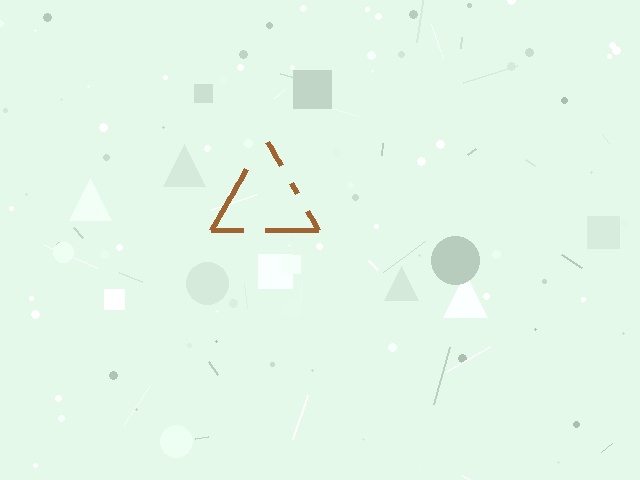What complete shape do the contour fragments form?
The contour fragments form a triangle.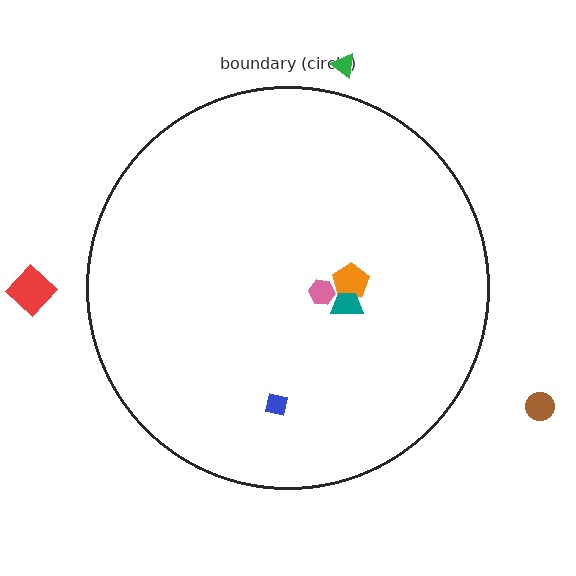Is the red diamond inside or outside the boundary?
Outside.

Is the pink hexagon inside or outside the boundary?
Inside.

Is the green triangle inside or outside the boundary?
Outside.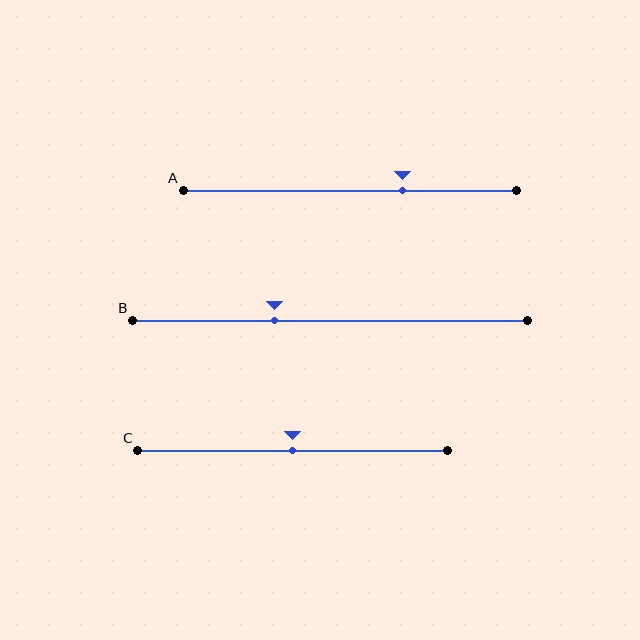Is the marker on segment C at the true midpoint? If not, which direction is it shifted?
Yes, the marker on segment C is at the true midpoint.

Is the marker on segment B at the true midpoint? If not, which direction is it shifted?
No, the marker on segment B is shifted to the left by about 14% of the segment length.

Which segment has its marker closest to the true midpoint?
Segment C has its marker closest to the true midpoint.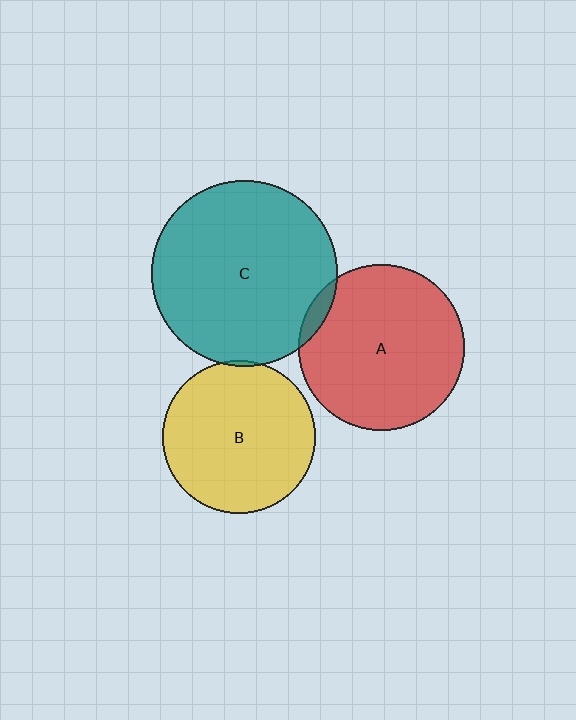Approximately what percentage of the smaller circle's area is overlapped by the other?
Approximately 5%.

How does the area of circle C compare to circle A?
Approximately 1.2 times.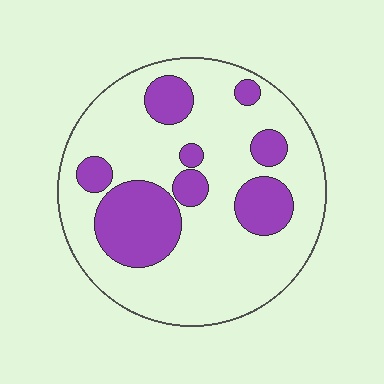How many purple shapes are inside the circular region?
8.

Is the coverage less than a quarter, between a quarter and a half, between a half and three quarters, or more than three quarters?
Between a quarter and a half.